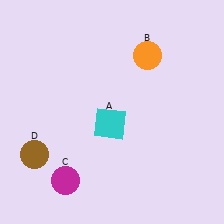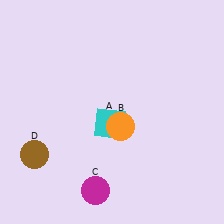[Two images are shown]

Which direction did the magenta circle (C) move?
The magenta circle (C) moved right.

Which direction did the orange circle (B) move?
The orange circle (B) moved down.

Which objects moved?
The objects that moved are: the orange circle (B), the magenta circle (C).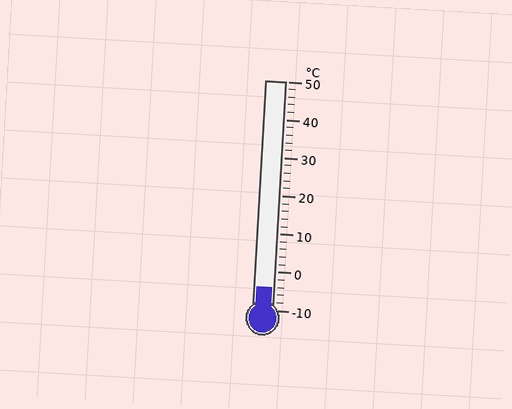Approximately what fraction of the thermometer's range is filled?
The thermometer is filled to approximately 10% of its range.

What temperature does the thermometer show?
The thermometer shows approximately -4°C.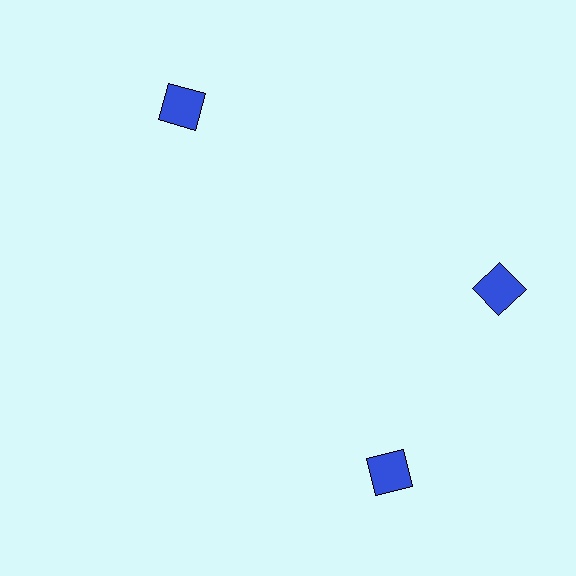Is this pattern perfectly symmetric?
No. The 3 blue squares are arranged in a ring, but one element near the 7 o'clock position is rotated out of alignment along the ring, breaking the 3-fold rotational symmetry.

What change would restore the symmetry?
The symmetry would be restored by rotating it back into even spacing with its neighbors so that all 3 squares sit at equal angles and equal distance from the center.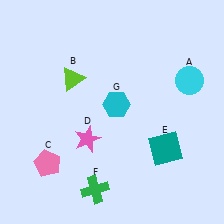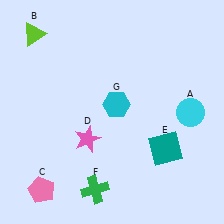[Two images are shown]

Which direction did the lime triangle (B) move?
The lime triangle (B) moved up.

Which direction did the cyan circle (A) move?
The cyan circle (A) moved down.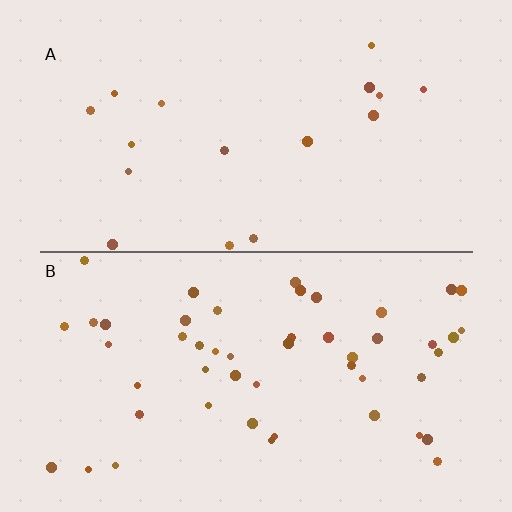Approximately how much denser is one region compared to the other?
Approximately 2.9× — region B over region A.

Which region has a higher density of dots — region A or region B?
B (the bottom).